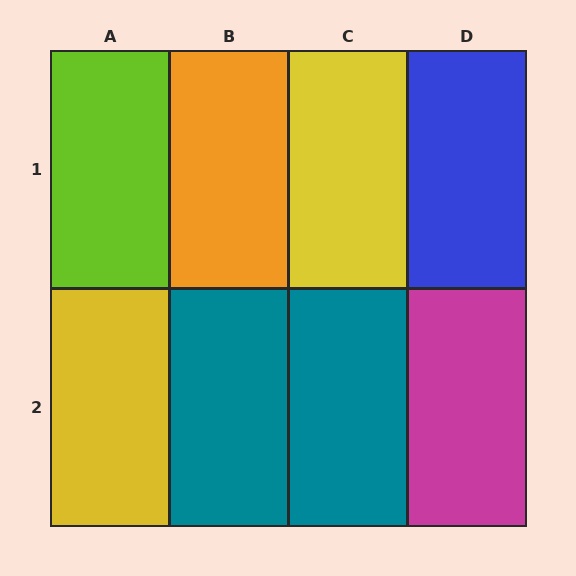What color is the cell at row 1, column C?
Yellow.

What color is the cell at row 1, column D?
Blue.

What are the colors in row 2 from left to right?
Yellow, teal, teal, magenta.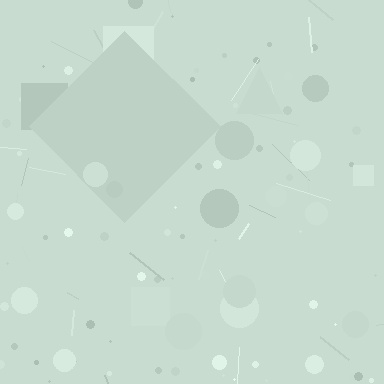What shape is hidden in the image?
A diamond is hidden in the image.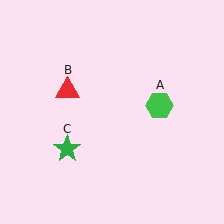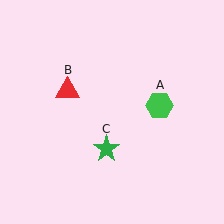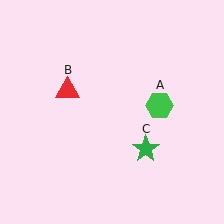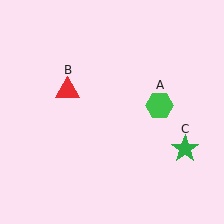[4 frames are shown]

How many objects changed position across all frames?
1 object changed position: green star (object C).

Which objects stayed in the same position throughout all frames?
Green hexagon (object A) and red triangle (object B) remained stationary.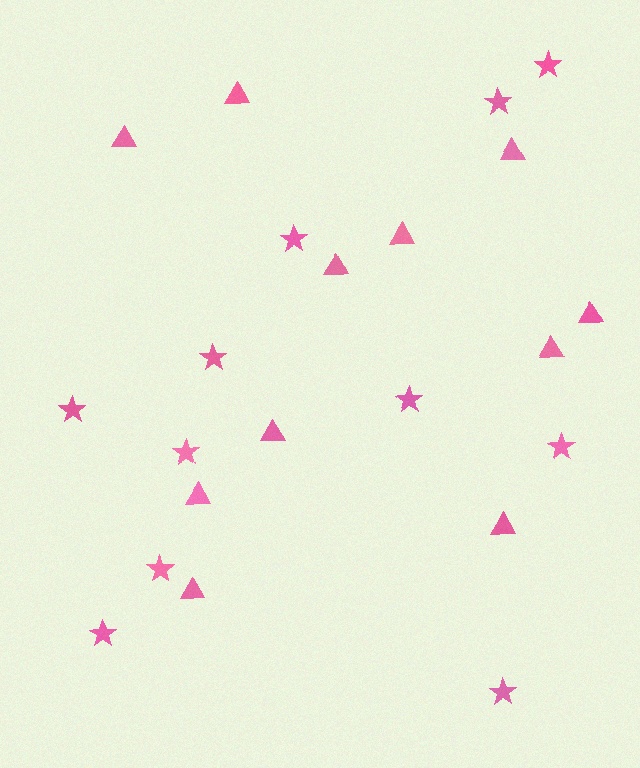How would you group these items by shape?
There are 2 groups: one group of stars (11) and one group of triangles (11).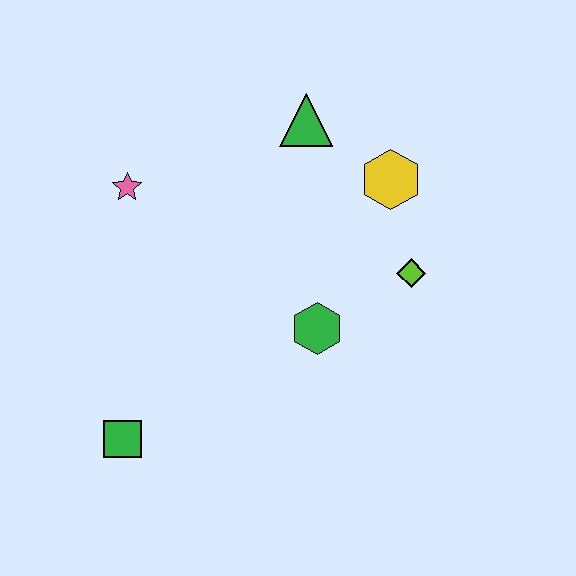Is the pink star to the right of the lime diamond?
No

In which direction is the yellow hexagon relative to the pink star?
The yellow hexagon is to the right of the pink star.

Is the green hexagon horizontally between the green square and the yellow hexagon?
Yes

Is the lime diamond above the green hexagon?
Yes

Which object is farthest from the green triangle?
The green square is farthest from the green triangle.